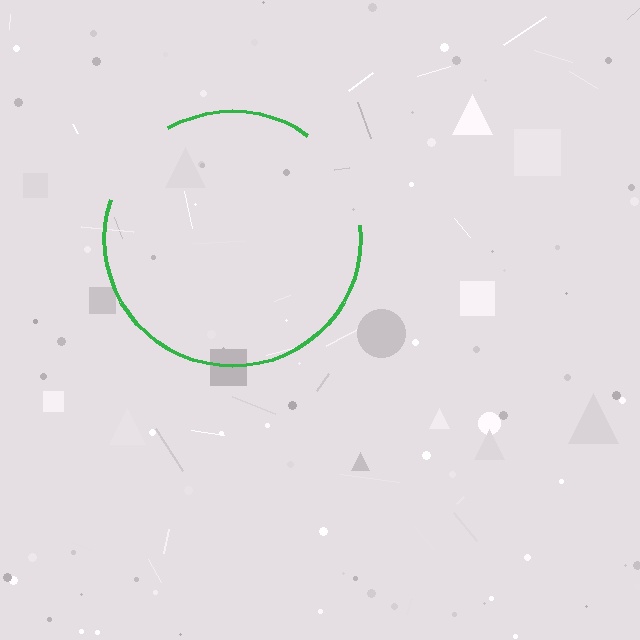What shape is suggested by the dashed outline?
The dashed outline suggests a circle.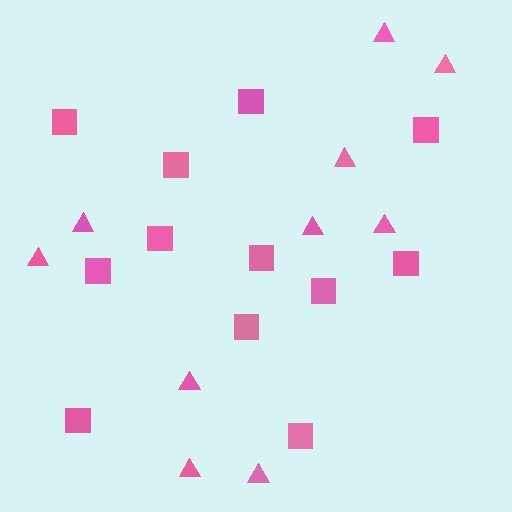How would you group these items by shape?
There are 2 groups: one group of squares (12) and one group of triangles (10).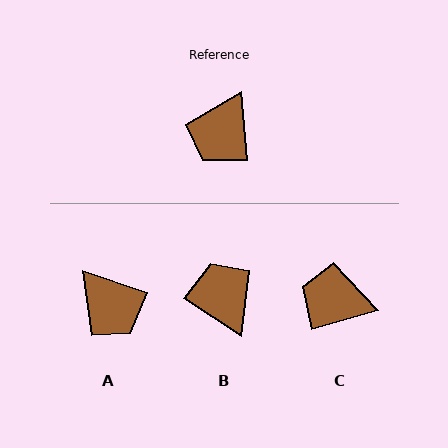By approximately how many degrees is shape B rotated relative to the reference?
Approximately 128 degrees clockwise.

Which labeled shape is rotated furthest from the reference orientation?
B, about 128 degrees away.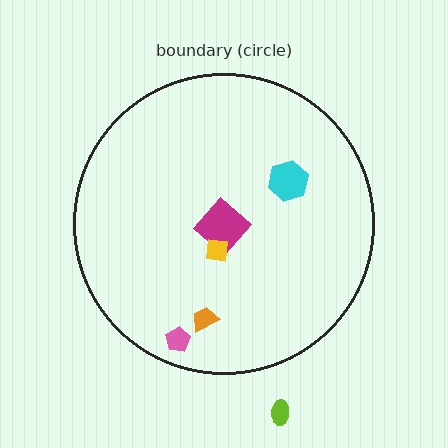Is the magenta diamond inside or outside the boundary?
Inside.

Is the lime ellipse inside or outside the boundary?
Outside.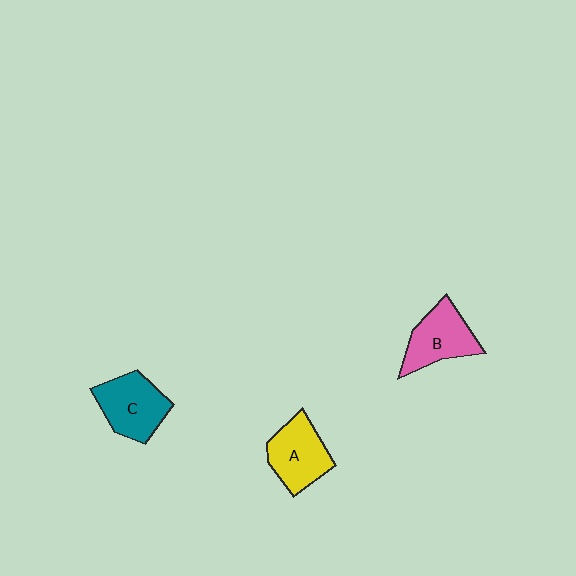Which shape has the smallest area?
Shape B (pink).